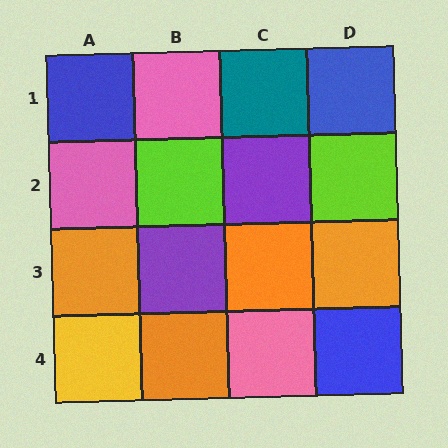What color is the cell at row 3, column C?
Orange.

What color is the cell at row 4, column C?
Pink.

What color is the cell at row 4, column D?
Blue.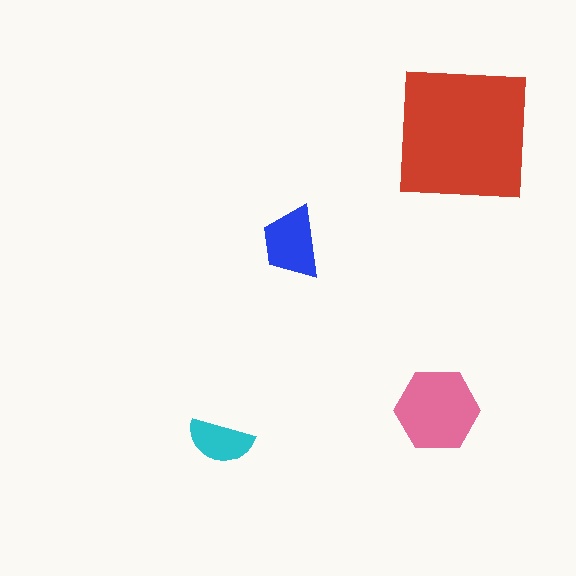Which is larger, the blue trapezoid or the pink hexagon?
The pink hexagon.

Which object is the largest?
The red square.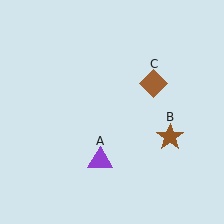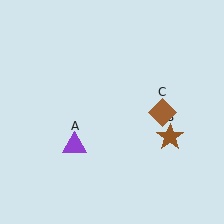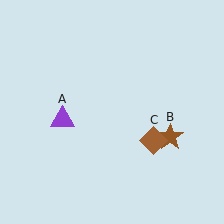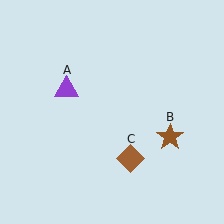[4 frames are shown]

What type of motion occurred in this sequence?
The purple triangle (object A), brown diamond (object C) rotated clockwise around the center of the scene.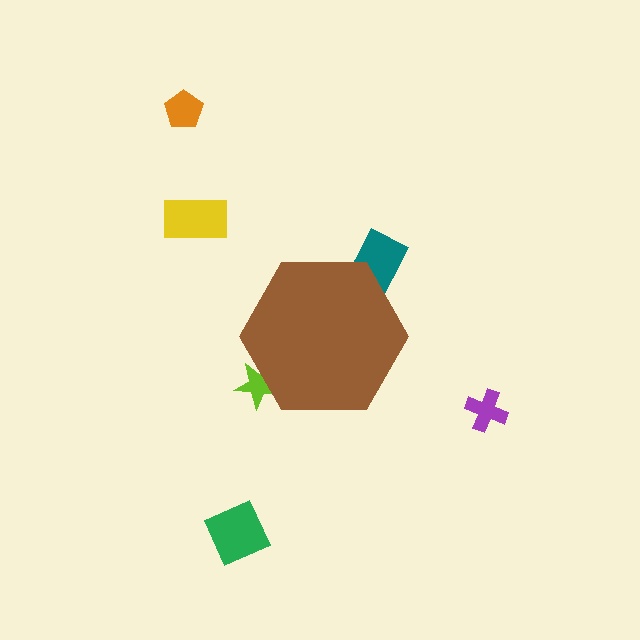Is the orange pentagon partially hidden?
No, the orange pentagon is fully visible.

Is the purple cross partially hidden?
No, the purple cross is fully visible.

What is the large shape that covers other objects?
A brown hexagon.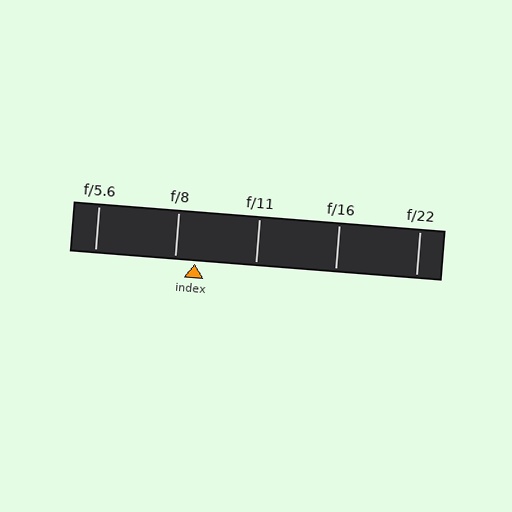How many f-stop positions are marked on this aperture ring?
There are 5 f-stop positions marked.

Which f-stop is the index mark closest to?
The index mark is closest to f/8.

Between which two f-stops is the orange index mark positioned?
The index mark is between f/8 and f/11.